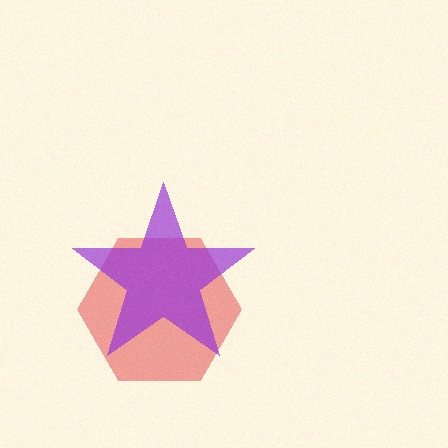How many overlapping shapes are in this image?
There are 2 overlapping shapes in the image.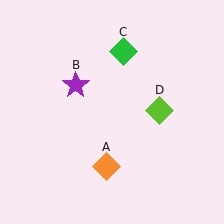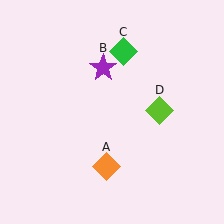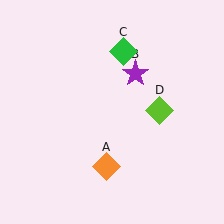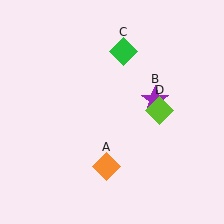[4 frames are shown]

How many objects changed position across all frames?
1 object changed position: purple star (object B).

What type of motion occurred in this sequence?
The purple star (object B) rotated clockwise around the center of the scene.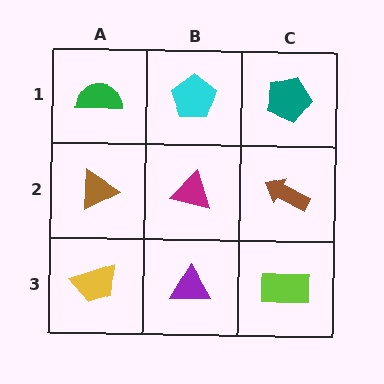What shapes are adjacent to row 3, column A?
A brown triangle (row 2, column A), a purple triangle (row 3, column B).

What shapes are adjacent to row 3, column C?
A brown arrow (row 2, column C), a purple triangle (row 3, column B).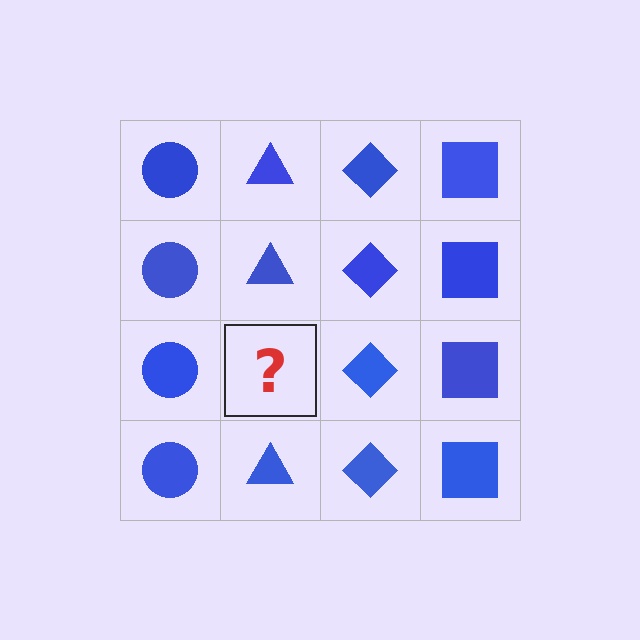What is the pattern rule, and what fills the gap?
The rule is that each column has a consistent shape. The gap should be filled with a blue triangle.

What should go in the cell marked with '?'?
The missing cell should contain a blue triangle.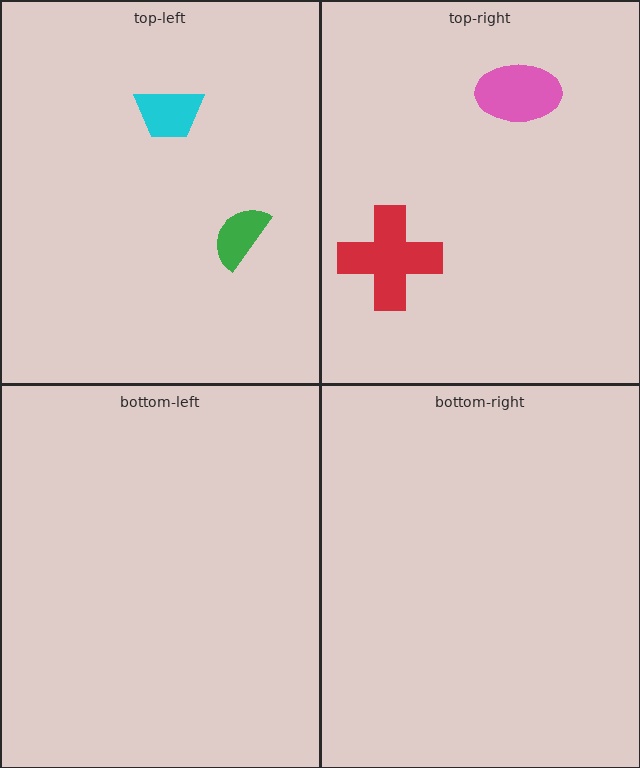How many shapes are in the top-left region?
2.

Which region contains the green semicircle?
The top-left region.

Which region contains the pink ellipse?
The top-right region.